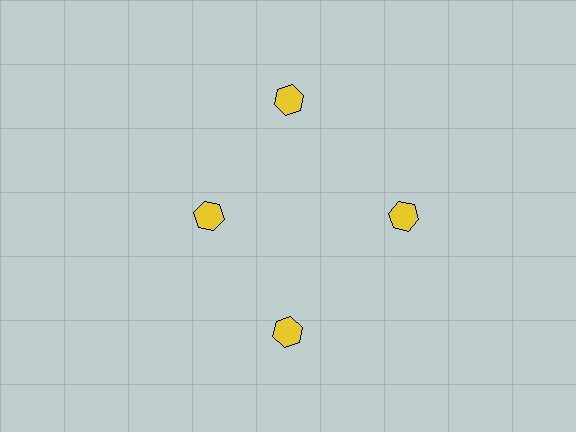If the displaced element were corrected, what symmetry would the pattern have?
It would have 4-fold rotational symmetry — the pattern would map onto itself every 90 degrees.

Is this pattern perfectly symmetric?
No. The 4 yellow hexagons are arranged in a ring, but one element near the 9 o'clock position is pulled inward toward the center, breaking the 4-fold rotational symmetry.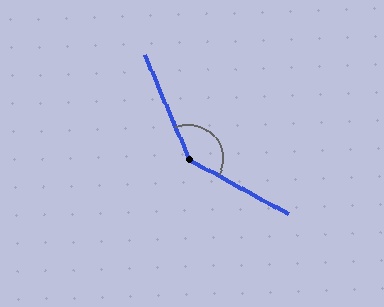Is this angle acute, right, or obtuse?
It is obtuse.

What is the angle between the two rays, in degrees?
Approximately 142 degrees.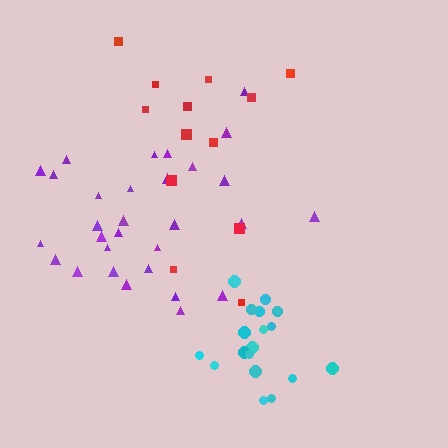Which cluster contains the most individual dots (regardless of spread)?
Purple (30).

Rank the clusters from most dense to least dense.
cyan, purple, red.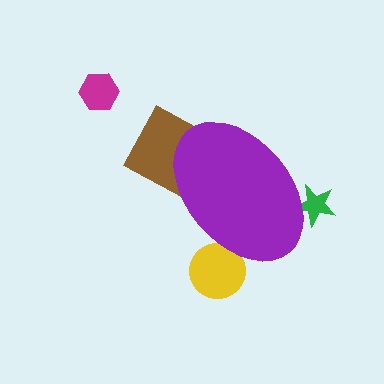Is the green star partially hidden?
Yes, the green star is partially hidden behind the purple ellipse.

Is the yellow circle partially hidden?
Yes, the yellow circle is partially hidden behind the purple ellipse.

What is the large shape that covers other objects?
A purple ellipse.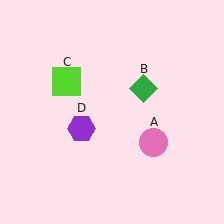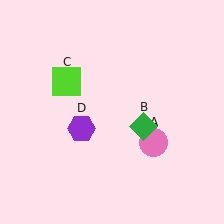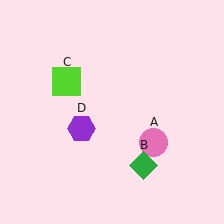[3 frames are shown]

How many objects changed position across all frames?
1 object changed position: green diamond (object B).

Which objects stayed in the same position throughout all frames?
Pink circle (object A) and lime square (object C) and purple hexagon (object D) remained stationary.